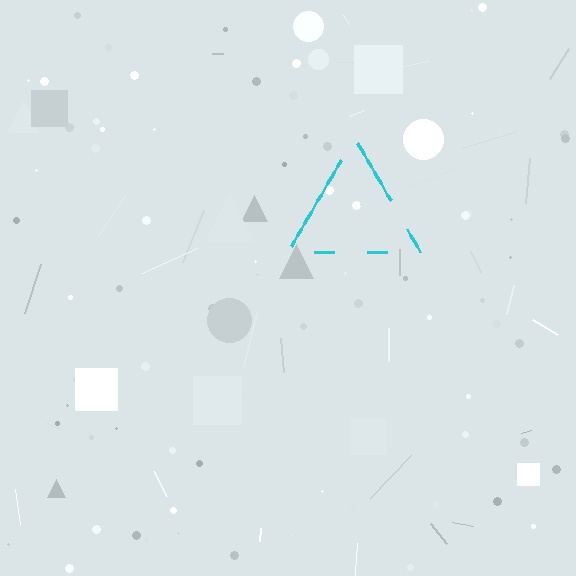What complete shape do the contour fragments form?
The contour fragments form a triangle.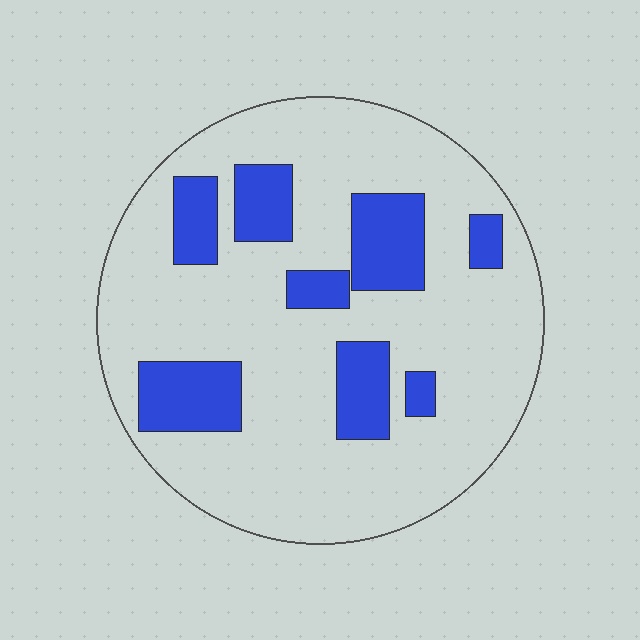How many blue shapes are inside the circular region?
8.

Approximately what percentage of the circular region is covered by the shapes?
Approximately 20%.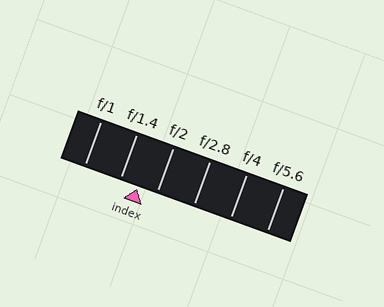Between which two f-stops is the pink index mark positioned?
The index mark is between f/1.4 and f/2.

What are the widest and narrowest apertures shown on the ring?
The widest aperture shown is f/1 and the narrowest is f/5.6.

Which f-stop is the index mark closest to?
The index mark is closest to f/1.4.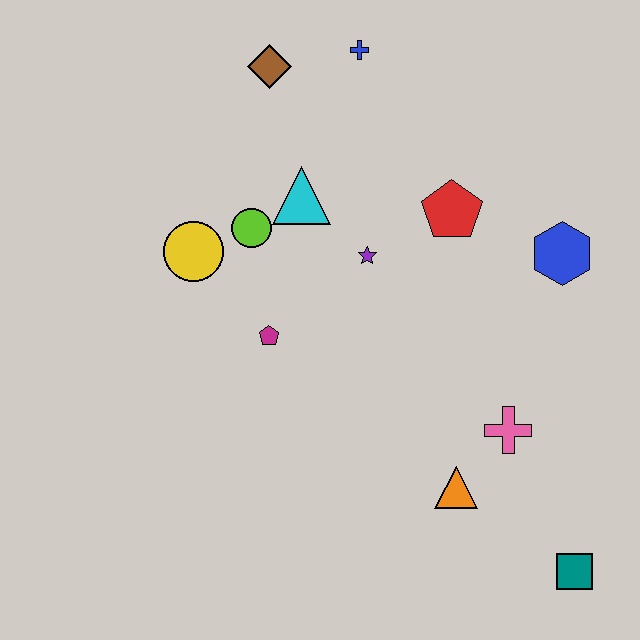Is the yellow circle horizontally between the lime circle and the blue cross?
No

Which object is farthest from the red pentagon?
The teal square is farthest from the red pentagon.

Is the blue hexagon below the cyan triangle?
Yes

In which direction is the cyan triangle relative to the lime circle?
The cyan triangle is to the right of the lime circle.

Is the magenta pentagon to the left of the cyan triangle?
Yes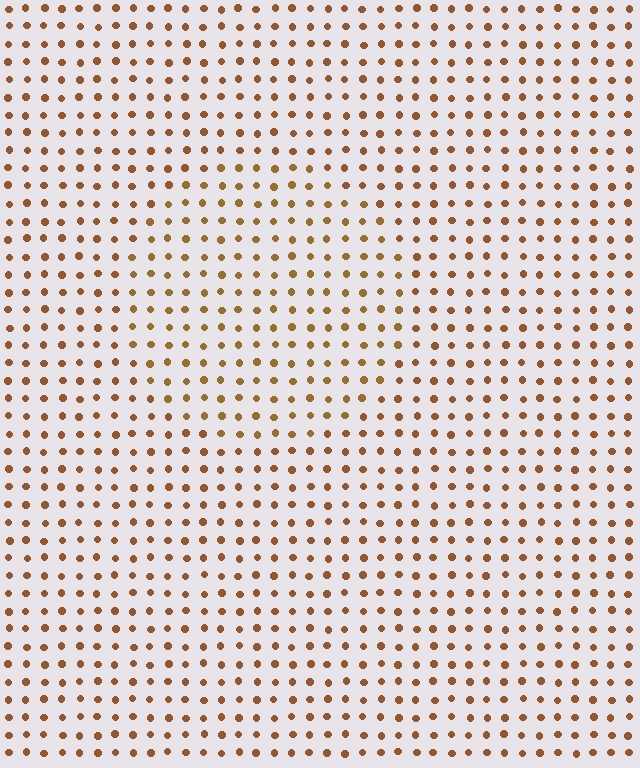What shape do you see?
I see a circle.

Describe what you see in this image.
The image is filled with small brown elements in a uniform arrangement. A circle-shaped region is visible where the elements are tinted to a slightly different hue, forming a subtle color boundary.